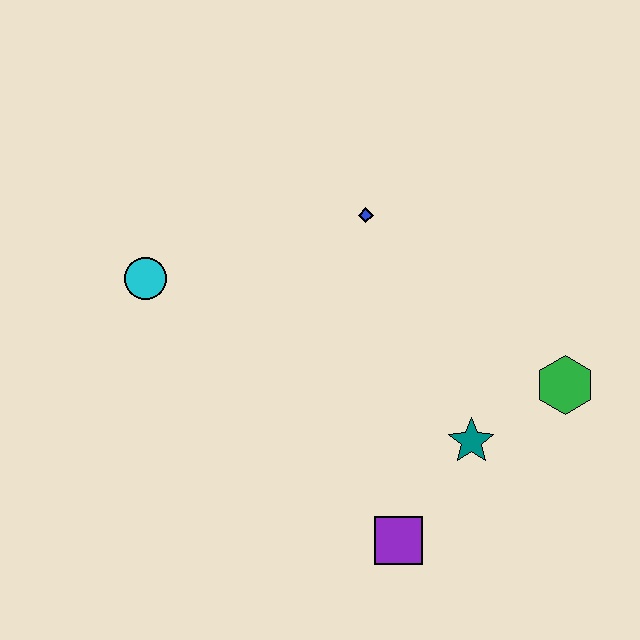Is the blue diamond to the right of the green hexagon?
No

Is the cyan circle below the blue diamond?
Yes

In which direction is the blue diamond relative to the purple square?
The blue diamond is above the purple square.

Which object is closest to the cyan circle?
The blue diamond is closest to the cyan circle.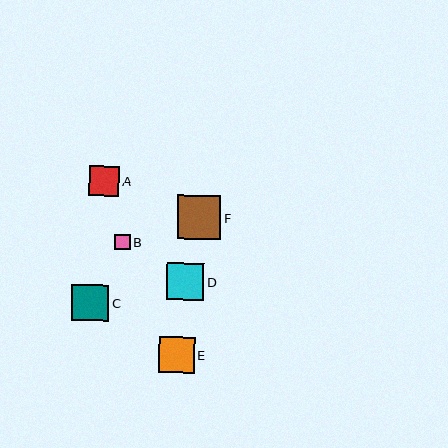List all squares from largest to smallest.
From largest to smallest: F, D, C, E, A, B.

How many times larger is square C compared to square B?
Square C is approximately 2.4 times the size of square B.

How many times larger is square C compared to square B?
Square C is approximately 2.4 times the size of square B.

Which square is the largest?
Square F is the largest with a size of approximately 44 pixels.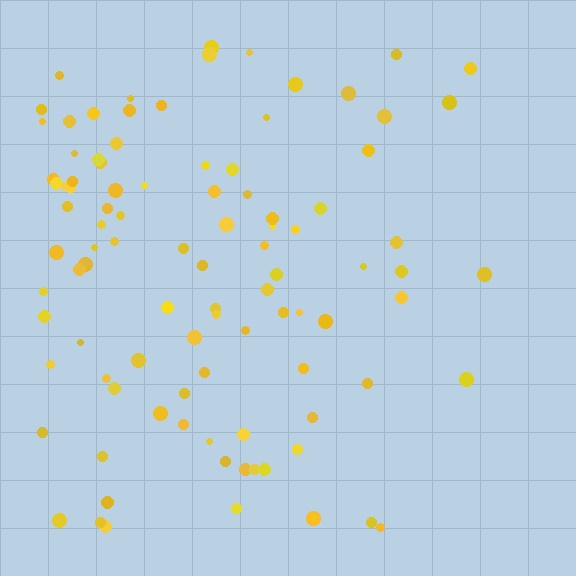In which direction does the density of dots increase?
From right to left, with the left side densest.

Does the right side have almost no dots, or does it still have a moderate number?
Still a moderate number, just noticeably fewer than the left.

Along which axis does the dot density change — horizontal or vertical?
Horizontal.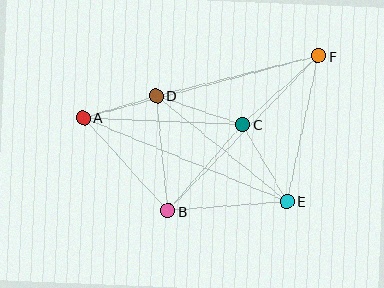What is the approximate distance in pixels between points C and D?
The distance between C and D is approximately 91 pixels.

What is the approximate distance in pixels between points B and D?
The distance between B and D is approximately 116 pixels.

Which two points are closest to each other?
Points A and D are closest to each other.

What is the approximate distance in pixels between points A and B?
The distance between A and B is approximately 126 pixels.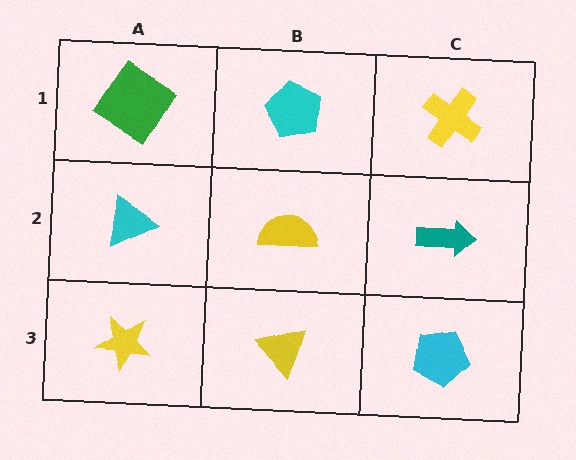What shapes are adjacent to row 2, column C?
A yellow cross (row 1, column C), a cyan pentagon (row 3, column C), a yellow semicircle (row 2, column B).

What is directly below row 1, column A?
A cyan triangle.